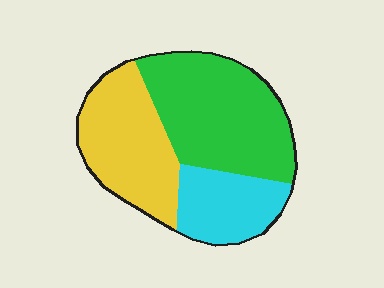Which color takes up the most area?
Green, at roughly 45%.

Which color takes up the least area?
Cyan, at roughly 20%.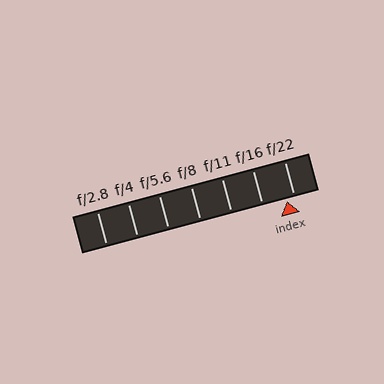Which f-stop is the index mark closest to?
The index mark is closest to f/22.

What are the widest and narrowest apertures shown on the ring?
The widest aperture shown is f/2.8 and the narrowest is f/22.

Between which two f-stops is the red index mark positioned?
The index mark is between f/16 and f/22.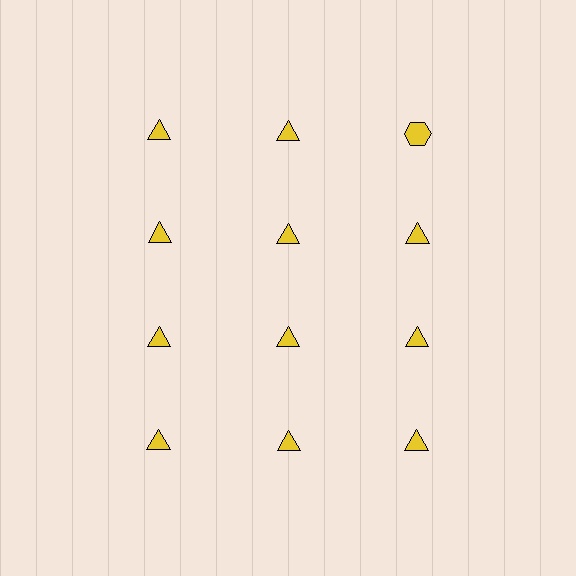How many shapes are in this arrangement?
There are 12 shapes arranged in a grid pattern.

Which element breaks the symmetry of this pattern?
The yellow hexagon in the top row, center column breaks the symmetry. All other shapes are yellow triangles.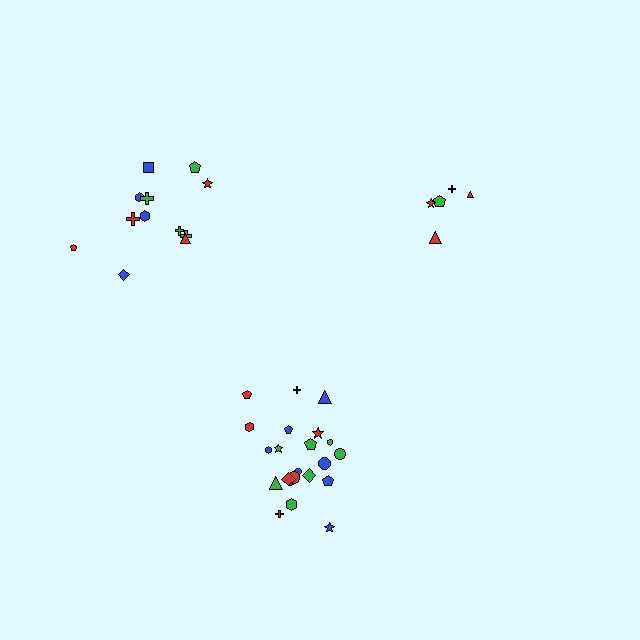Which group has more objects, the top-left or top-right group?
The top-left group.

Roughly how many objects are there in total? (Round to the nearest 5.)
Roughly 40 objects in total.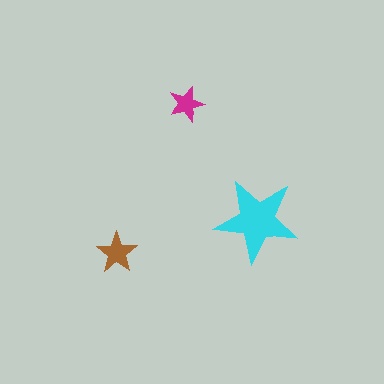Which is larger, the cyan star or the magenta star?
The cyan one.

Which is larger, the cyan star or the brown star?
The cyan one.